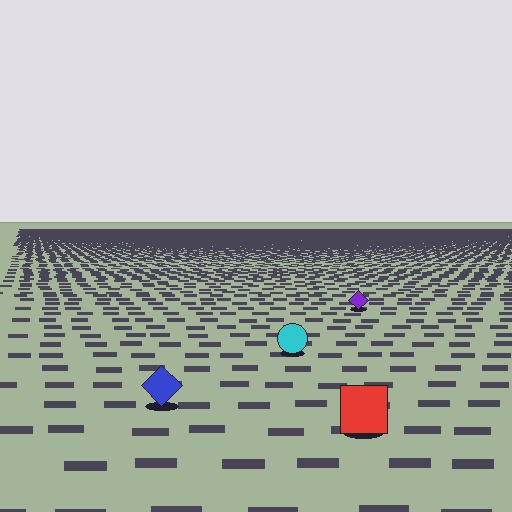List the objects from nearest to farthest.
From nearest to farthest: the red square, the blue diamond, the cyan circle, the purple diamond.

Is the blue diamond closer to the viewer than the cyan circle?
Yes. The blue diamond is closer — you can tell from the texture gradient: the ground texture is coarser near it.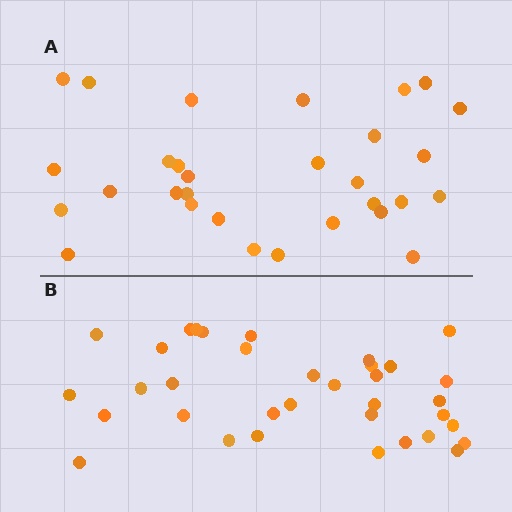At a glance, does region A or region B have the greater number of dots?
Region B (the bottom region) has more dots.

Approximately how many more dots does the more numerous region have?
Region B has about 5 more dots than region A.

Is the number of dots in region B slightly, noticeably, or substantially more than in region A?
Region B has only slightly more — the two regions are fairly close. The ratio is roughly 1.2 to 1.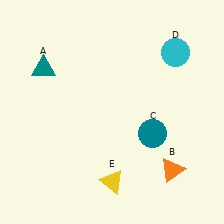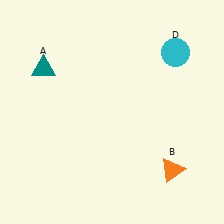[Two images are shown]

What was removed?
The yellow triangle (E), the teal circle (C) were removed in Image 2.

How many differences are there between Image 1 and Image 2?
There are 2 differences between the two images.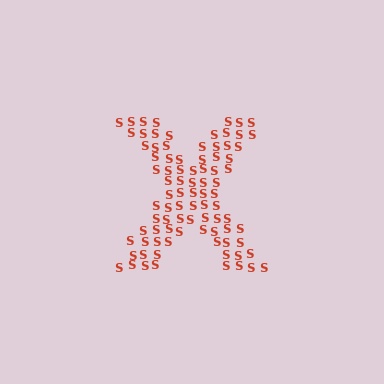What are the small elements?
The small elements are letter S's.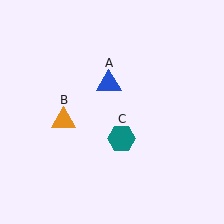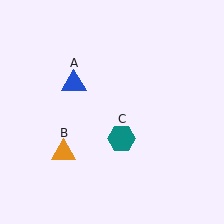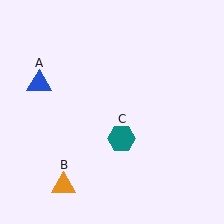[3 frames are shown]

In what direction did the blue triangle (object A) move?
The blue triangle (object A) moved left.